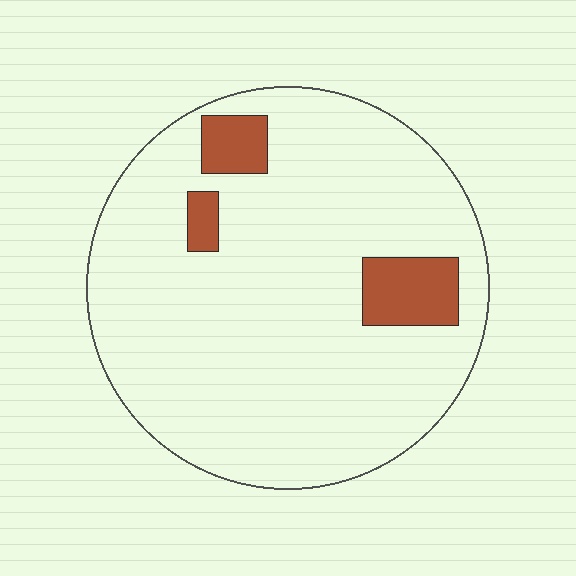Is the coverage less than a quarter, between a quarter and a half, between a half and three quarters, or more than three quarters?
Less than a quarter.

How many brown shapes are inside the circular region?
3.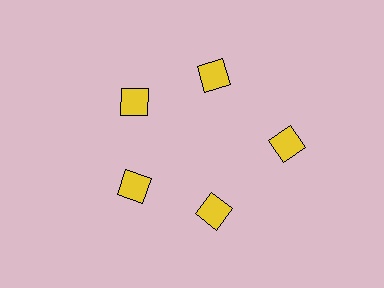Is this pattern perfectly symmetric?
No. The 5 yellow squares are arranged in a ring, but one element near the 3 o'clock position is pushed outward from the center, breaking the 5-fold rotational symmetry.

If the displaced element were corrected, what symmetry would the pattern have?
It would have 5-fold rotational symmetry — the pattern would map onto itself every 72 degrees.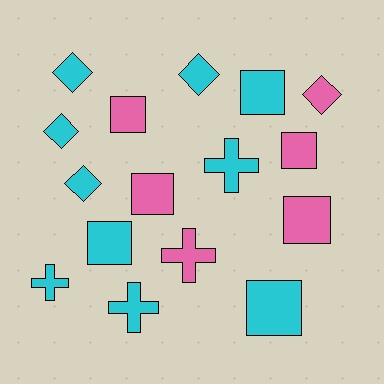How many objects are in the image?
There are 16 objects.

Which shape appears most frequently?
Square, with 7 objects.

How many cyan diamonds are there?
There are 4 cyan diamonds.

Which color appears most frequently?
Cyan, with 10 objects.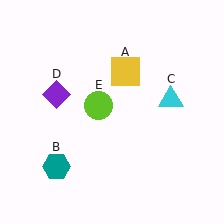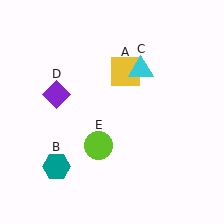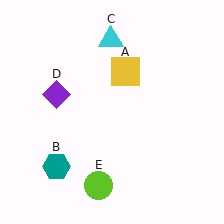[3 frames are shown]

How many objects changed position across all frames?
2 objects changed position: cyan triangle (object C), lime circle (object E).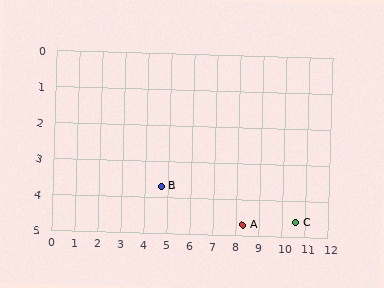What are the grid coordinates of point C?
Point C is at approximately (10.6, 4.6).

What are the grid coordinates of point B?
Point B is at approximately (4.7, 3.7).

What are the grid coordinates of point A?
Point A is at approximately (8.3, 4.7).